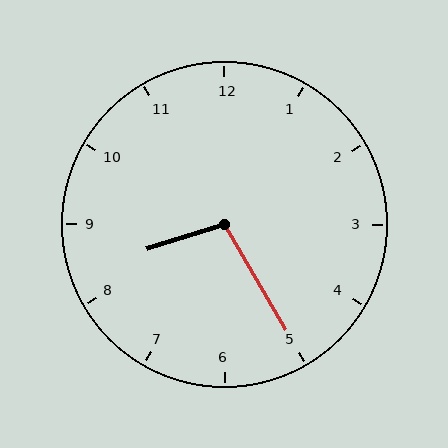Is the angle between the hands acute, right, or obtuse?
It is obtuse.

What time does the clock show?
8:25.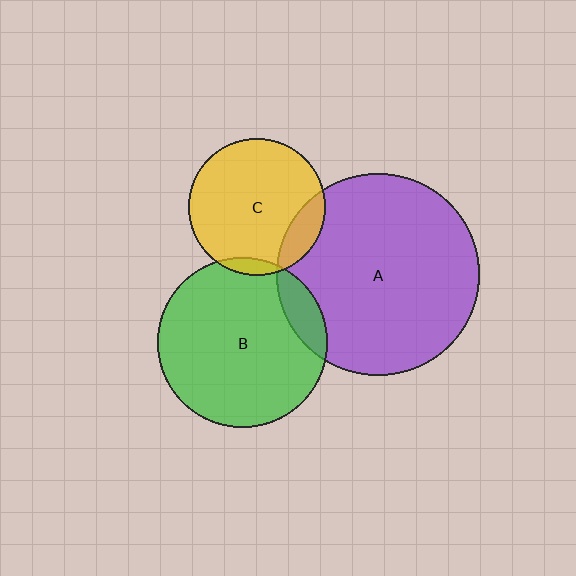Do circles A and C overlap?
Yes.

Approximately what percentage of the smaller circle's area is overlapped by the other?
Approximately 15%.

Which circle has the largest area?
Circle A (purple).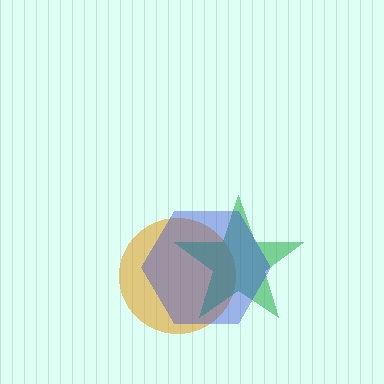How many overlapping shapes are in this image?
There are 3 overlapping shapes in the image.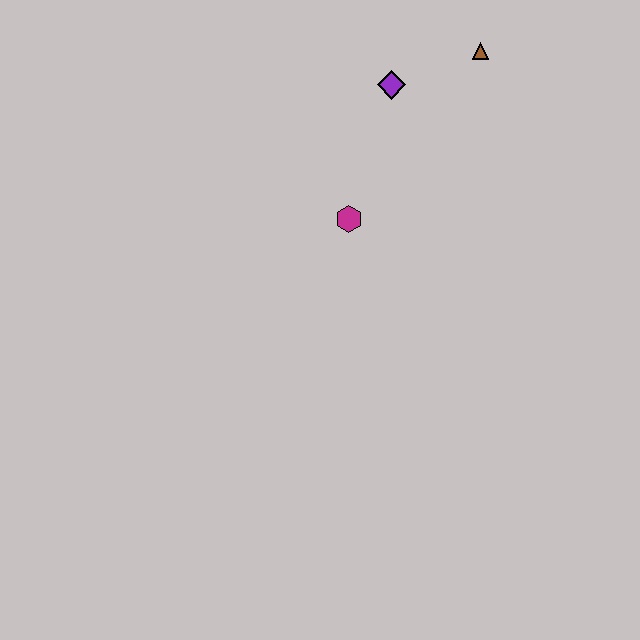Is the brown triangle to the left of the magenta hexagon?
No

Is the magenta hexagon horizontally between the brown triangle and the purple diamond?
No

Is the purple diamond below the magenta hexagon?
No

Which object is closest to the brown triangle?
The purple diamond is closest to the brown triangle.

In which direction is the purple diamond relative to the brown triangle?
The purple diamond is to the left of the brown triangle.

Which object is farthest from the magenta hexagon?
The brown triangle is farthest from the magenta hexagon.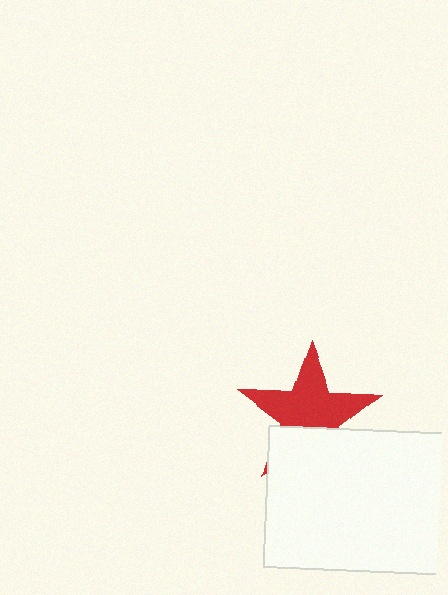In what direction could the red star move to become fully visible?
The red star could move up. That would shift it out from behind the white rectangle entirely.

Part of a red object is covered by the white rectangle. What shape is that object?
It is a star.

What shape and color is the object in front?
The object in front is a white rectangle.